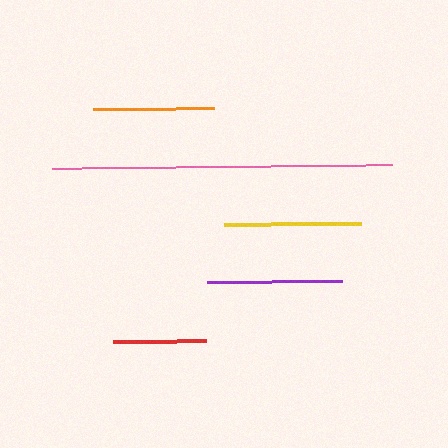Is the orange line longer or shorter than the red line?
The orange line is longer than the red line.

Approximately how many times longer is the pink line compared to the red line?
The pink line is approximately 3.6 times the length of the red line.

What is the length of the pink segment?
The pink segment is approximately 340 pixels long.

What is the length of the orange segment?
The orange segment is approximately 121 pixels long.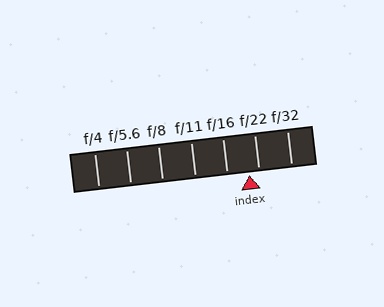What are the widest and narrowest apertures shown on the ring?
The widest aperture shown is f/4 and the narrowest is f/32.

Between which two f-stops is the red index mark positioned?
The index mark is between f/16 and f/22.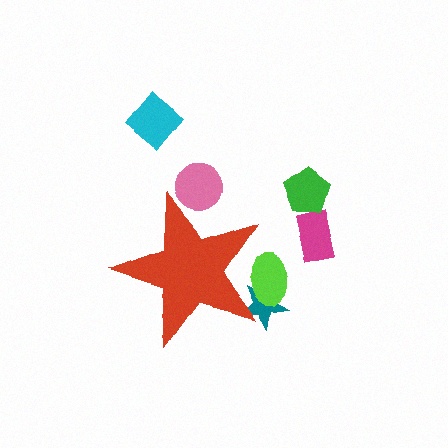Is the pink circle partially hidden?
Yes, the pink circle is partially hidden behind the red star.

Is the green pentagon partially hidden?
No, the green pentagon is fully visible.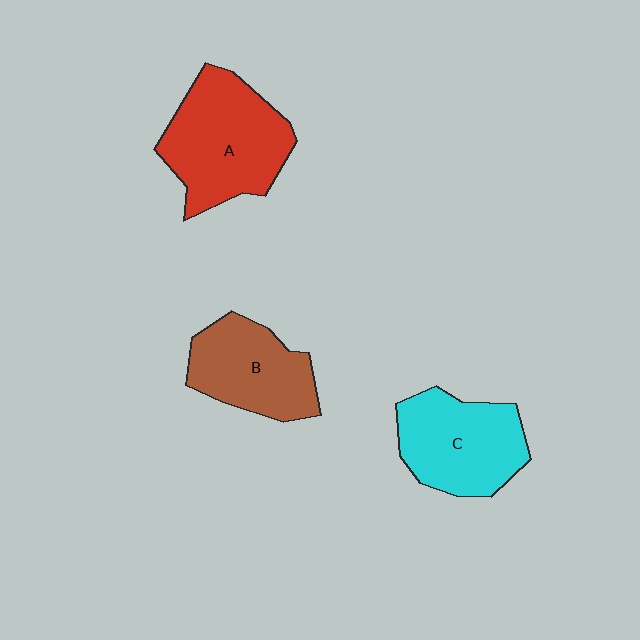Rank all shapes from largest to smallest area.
From largest to smallest: A (red), C (cyan), B (brown).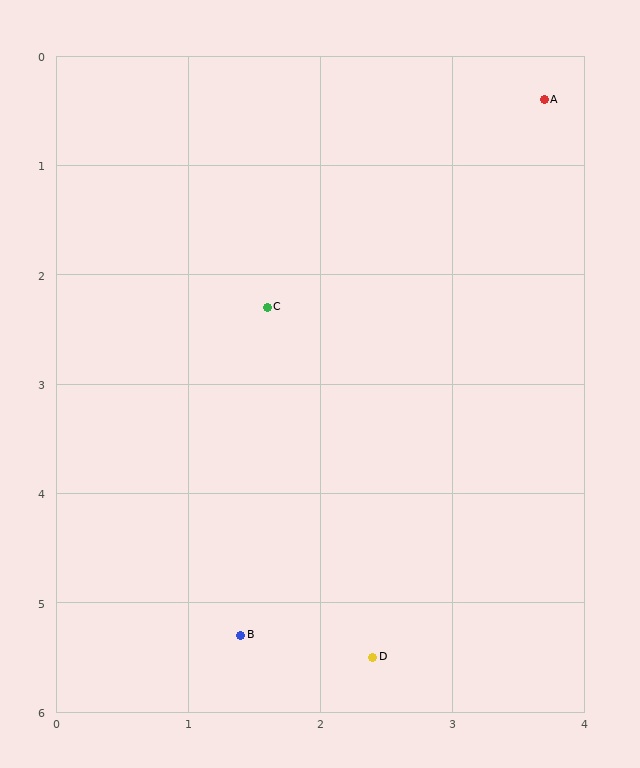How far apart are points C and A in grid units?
Points C and A are about 2.8 grid units apart.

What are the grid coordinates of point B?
Point B is at approximately (1.4, 5.3).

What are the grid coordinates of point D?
Point D is at approximately (2.4, 5.5).